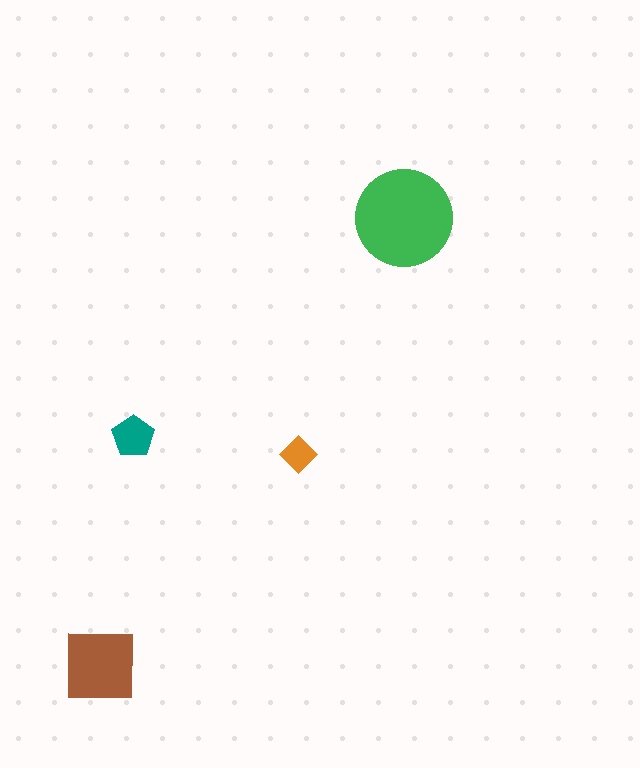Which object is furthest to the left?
The brown square is leftmost.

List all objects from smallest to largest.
The orange diamond, the teal pentagon, the brown square, the green circle.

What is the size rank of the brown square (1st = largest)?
2nd.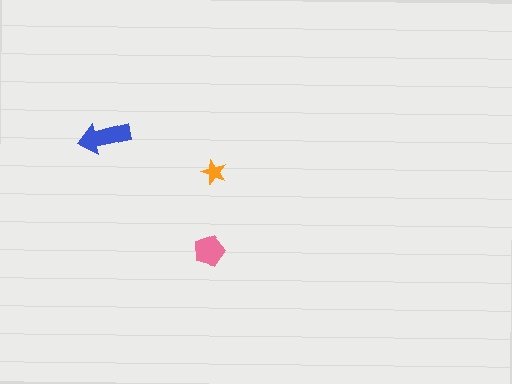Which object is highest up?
The blue arrow is topmost.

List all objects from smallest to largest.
The orange star, the pink pentagon, the blue arrow.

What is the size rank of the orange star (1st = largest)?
3rd.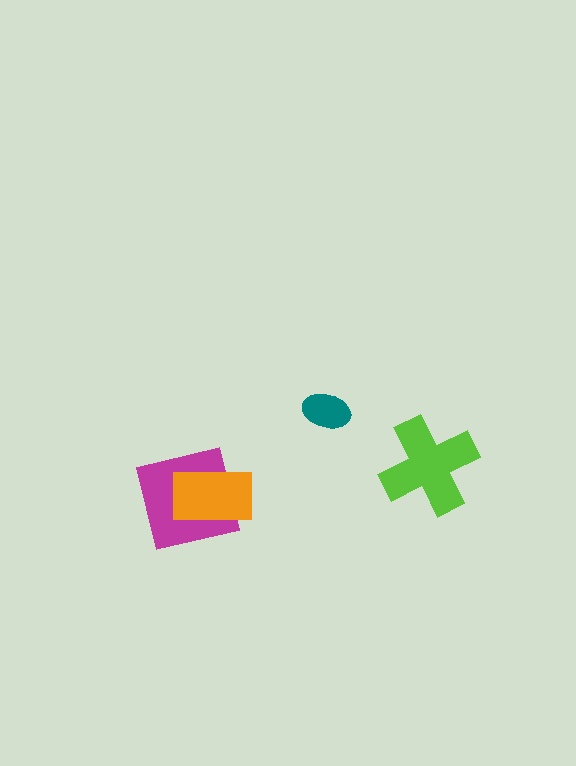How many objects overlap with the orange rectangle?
1 object overlaps with the orange rectangle.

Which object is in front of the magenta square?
The orange rectangle is in front of the magenta square.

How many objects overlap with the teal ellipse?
0 objects overlap with the teal ellipse.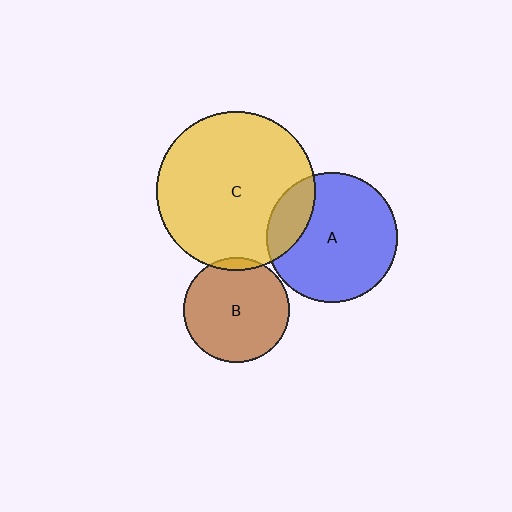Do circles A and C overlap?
Yes.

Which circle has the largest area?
Circle C (yellow).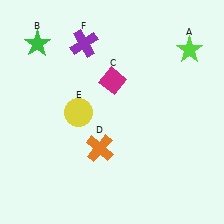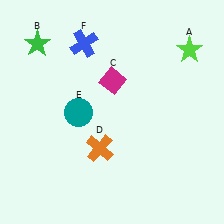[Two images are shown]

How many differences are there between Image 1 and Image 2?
There are 2 differences between the two images.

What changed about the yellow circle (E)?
In Image 1, E is yellow. In Image 2, it changed to teal.